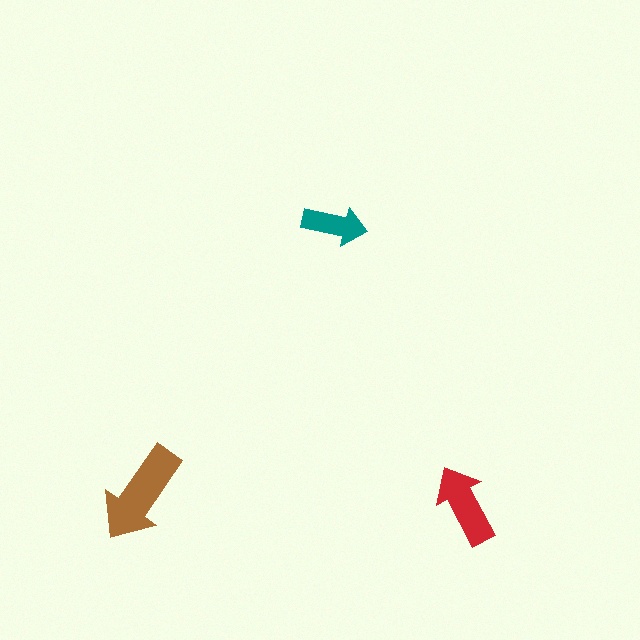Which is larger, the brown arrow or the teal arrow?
The brown one.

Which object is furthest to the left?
The brown arrow is leftmost.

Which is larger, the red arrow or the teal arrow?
The red one.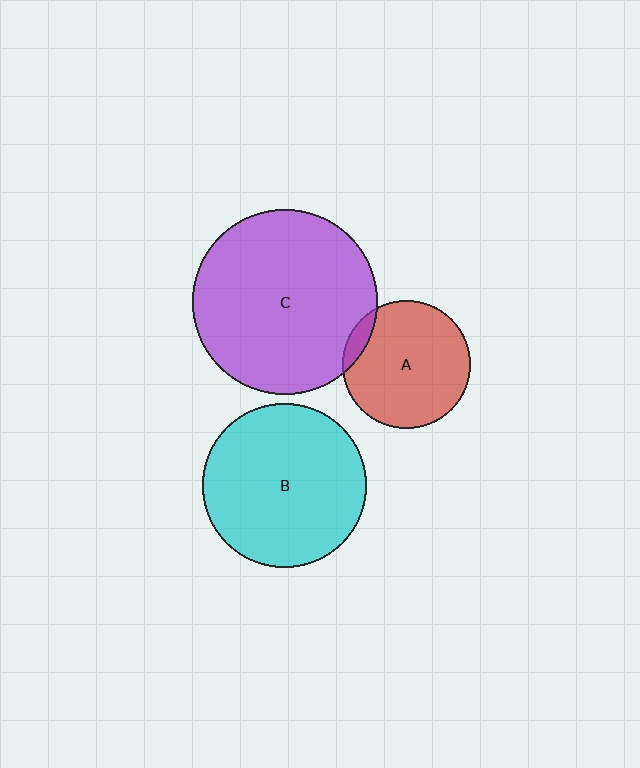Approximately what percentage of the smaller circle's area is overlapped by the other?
Approximately 10%.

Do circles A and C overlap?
Yes.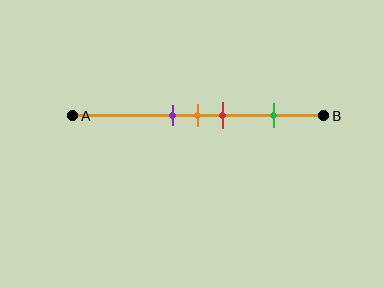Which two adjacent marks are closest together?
The purple and orange marks are the closest adjacent pair.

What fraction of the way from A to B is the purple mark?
The purple mark is approximately 40% (0.4) of the way from A to B.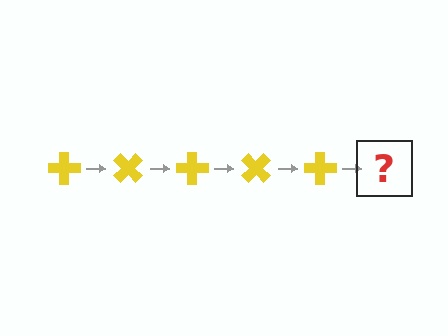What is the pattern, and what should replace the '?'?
The pattern is that the cross rotates 45 degrees each step. The '?' should be a yellow cross rotated 225 degrees.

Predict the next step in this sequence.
The next step is a yellow cross rotated 225 degrees.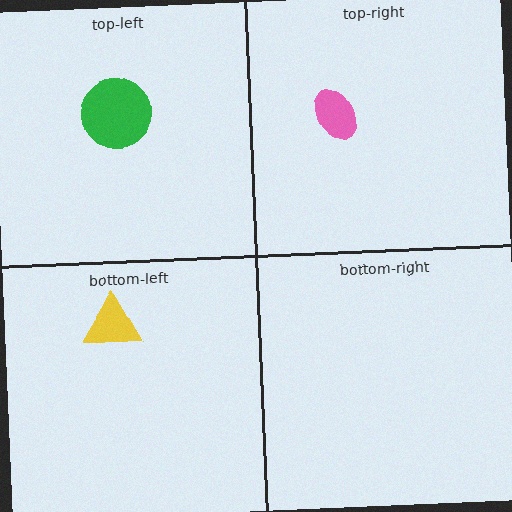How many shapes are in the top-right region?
1.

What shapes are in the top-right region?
The pink ellipse.